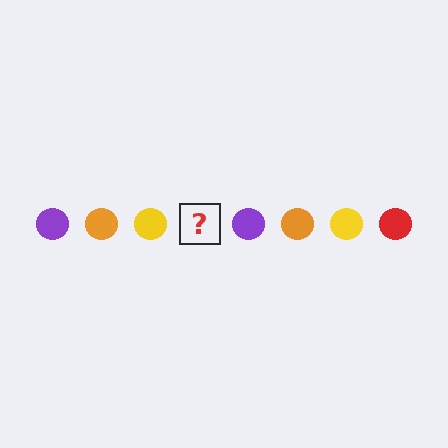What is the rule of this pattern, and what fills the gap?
The rule is that the pattern cycles through purple, orange, yellow, red circles. The gap should be filled with a red circle.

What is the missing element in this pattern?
The missing element is a red circle.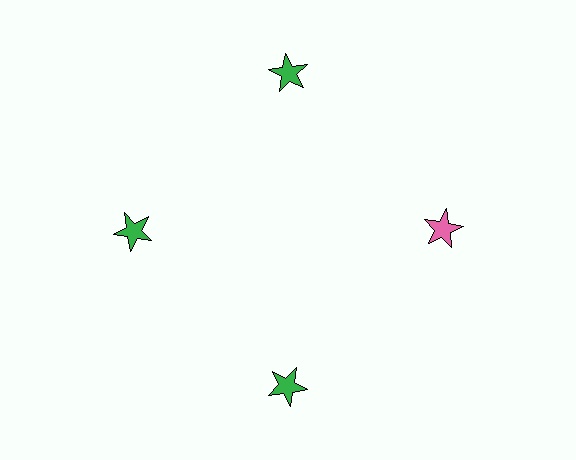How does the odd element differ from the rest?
It has a different color: pink instead of green.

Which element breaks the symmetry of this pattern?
The pink star at roughly the 3 o'clock position breaks the symmetry. All other shapes are green stars.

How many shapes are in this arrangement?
There are 4 shapes arranged in a ring pattern.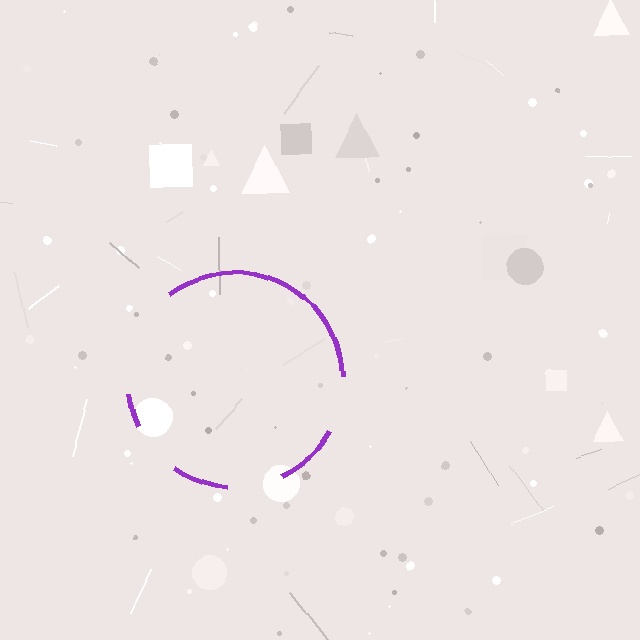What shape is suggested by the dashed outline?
The dashed outline suggests a circle.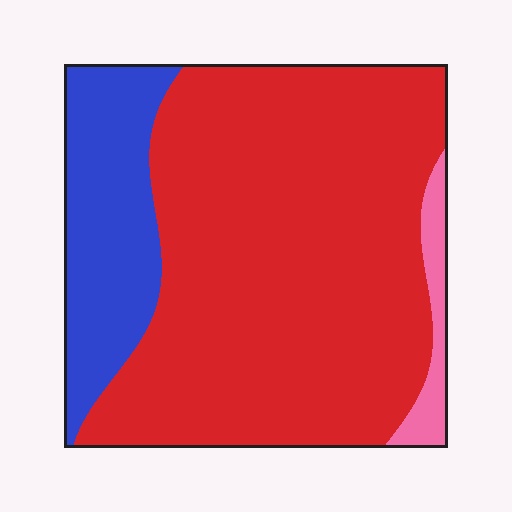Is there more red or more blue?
Red.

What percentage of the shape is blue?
Blue covers roughly 20% of the shape.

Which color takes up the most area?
Red, at roughly 75%.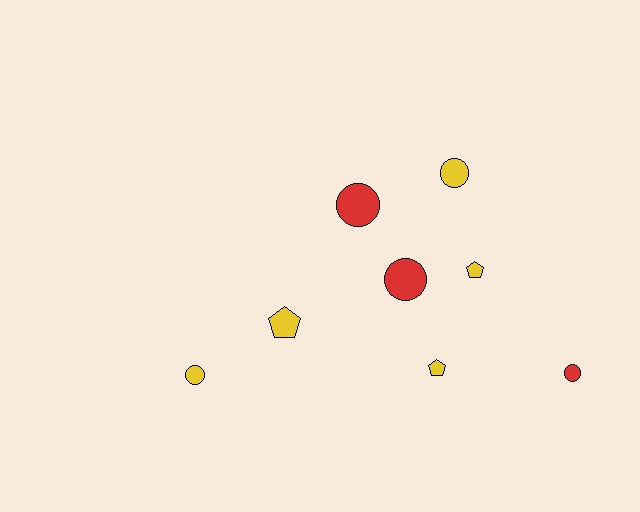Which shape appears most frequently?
Circle, with 5 objects.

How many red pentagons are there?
There are no red pentagons.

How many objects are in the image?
There are 8 objects.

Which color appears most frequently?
Yellow, with 5 objects.